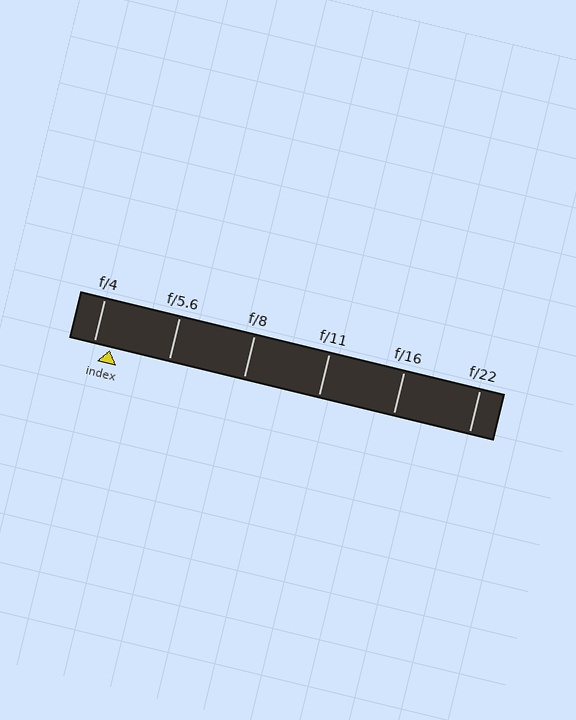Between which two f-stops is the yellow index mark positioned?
The index mark is between f/4 and f/5.6.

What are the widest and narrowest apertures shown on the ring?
The widest aperture shown is f/4 and the narrowest is f/22.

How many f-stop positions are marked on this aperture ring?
There are 6 f-stop positions marked.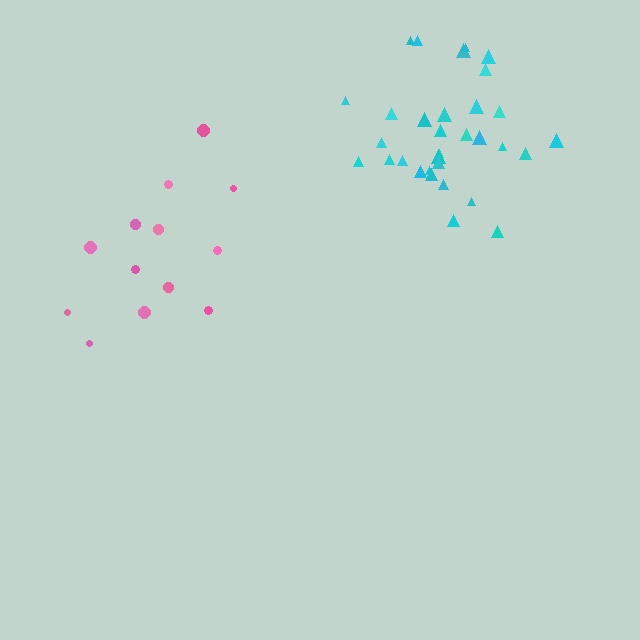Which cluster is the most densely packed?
Cyan.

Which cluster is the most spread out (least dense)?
Pink.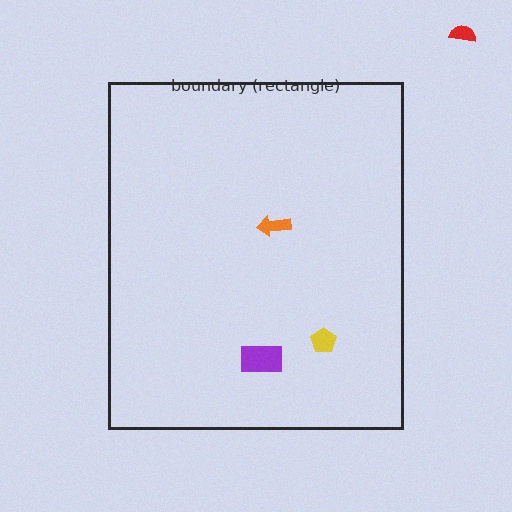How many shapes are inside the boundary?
3 inside, 1 outside.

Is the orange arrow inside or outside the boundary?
Inside.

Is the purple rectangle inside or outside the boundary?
Inside.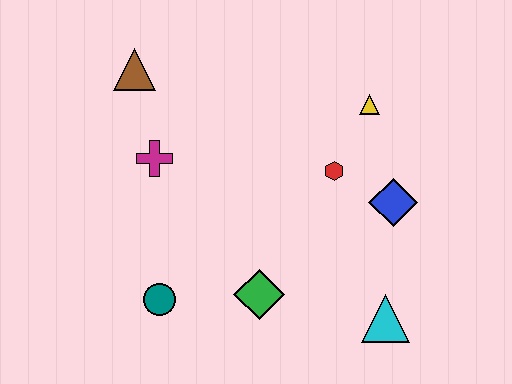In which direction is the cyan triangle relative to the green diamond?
The cyan triangle is to the right of the green diamond.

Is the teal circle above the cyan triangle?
Yes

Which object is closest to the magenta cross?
The brown triangle is closest to the magenta cross.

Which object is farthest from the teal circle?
The yellow triangle is farthest from the teal circle.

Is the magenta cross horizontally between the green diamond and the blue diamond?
No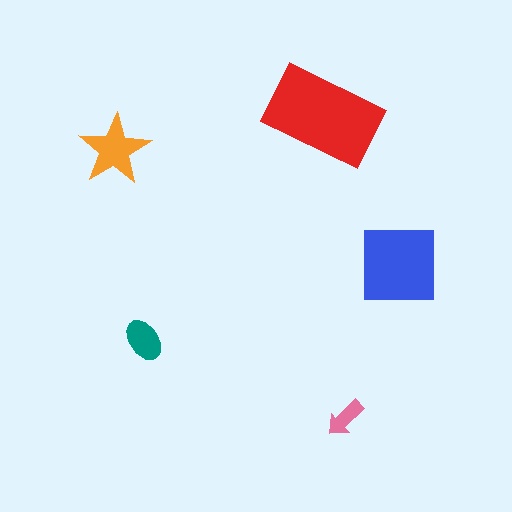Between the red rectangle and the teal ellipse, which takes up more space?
The red rectangle.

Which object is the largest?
The red rectangle.